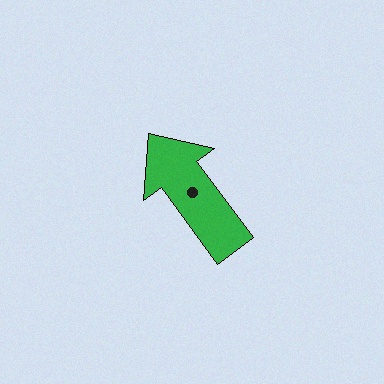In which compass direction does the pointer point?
Northwest.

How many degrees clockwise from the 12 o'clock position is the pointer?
Approximately 323 degrees.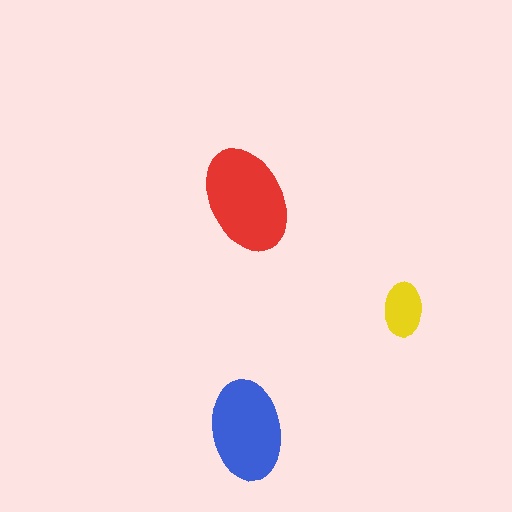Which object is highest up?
The red ellipse is topmost.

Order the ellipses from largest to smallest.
the red one, the blue one, the yellow one.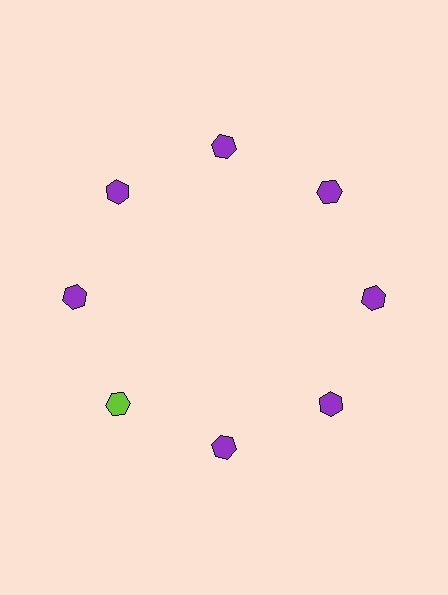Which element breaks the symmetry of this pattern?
The lime hexagon at roughly the 8 o'clock position breaks the symmetry. All other shapes are purple hexagons.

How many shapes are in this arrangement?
There are 8 shapes arranged in a ring pattern.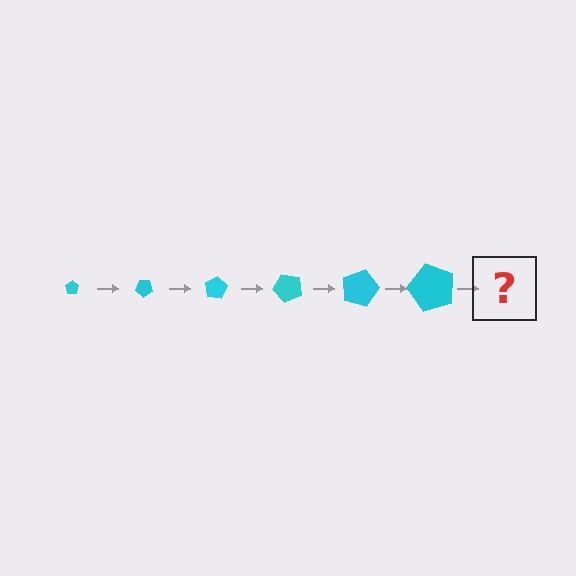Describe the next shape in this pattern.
It should be a pentagon, larger than the previous one and rotated 240 degrees from the start.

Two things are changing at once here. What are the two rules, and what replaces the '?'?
The two rules are that the pentagon grows larger each step and it rotates 40 degrees each step. The '?' should be a pentagon, larger than the previous one and rotated 240 degrees from the start.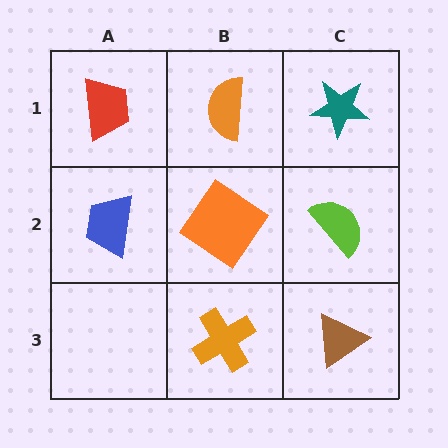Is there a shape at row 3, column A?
No, that cell is empty.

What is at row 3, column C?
A brown triangle.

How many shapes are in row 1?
3 shapes.